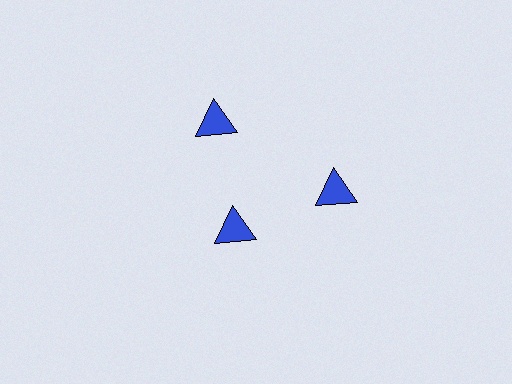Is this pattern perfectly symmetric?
No. The 3 blue triangles are arranged in a ring, but one element near the 7 o'clock position is pulled inward toward the center, breaking the 3-fold rotational symmetry.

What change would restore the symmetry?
The symmetry would be restored by moving it outward, back onto the ring so that all 3 triangles sit at equal angles and equal distance from the center.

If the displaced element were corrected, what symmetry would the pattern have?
It would have 3-fold rotational symmetry — the pattern would map onto itself every 120 degrees.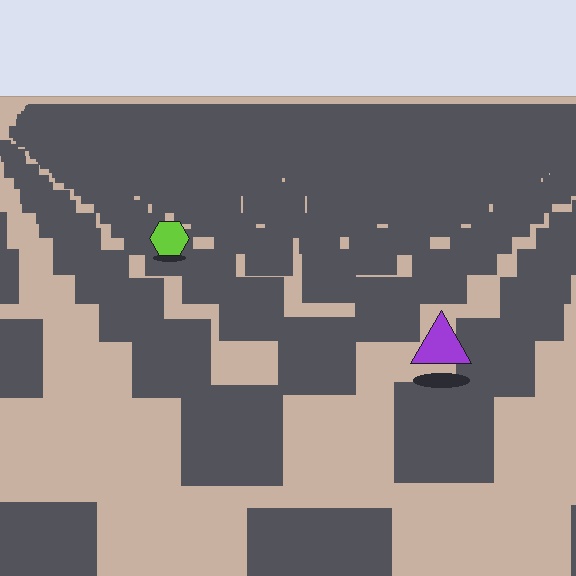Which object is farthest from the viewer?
The lime hexagon is farthest from the viewer. It appears smaller and the ground texture around it is denser.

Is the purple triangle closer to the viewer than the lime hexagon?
Yes. The purple triangle is closer — you can tell from the texture gradient: the ground texture is coarser near it.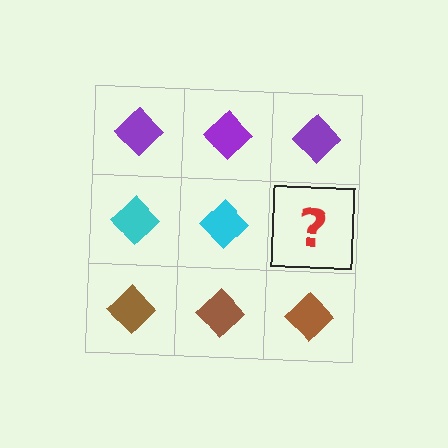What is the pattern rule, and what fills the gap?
The rule is that each row has a consistent color. The gap should be filled with a cyan diamond.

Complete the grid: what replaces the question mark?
The question mark should be replaced with a cyan diamond.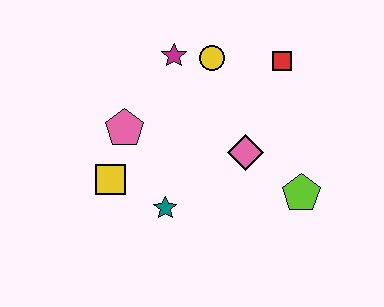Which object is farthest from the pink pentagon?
The lime pentagon is farthest from the pink pentagon.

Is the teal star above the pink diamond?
No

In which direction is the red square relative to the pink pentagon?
The red square is to the right of the pink pentagon.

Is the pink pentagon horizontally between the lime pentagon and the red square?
No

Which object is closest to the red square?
The yellow circle is closest to the red square.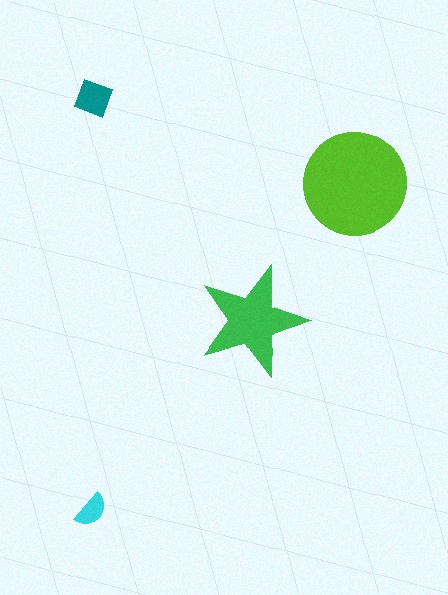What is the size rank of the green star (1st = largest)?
2nd.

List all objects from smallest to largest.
The cyan semicircle, the teal diamond, the green star, the lime circle.